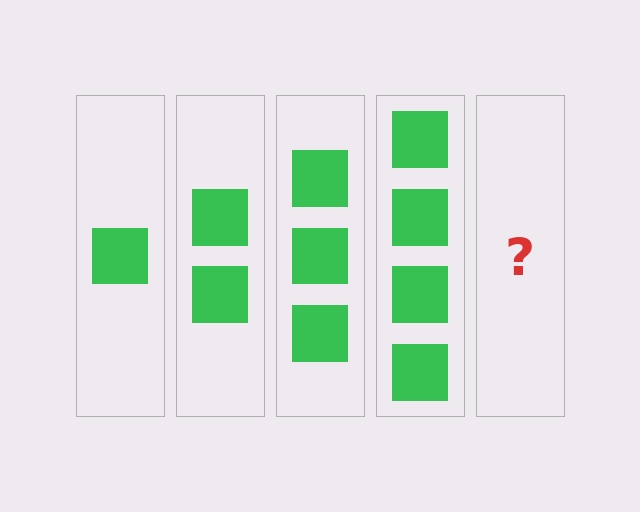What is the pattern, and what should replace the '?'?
The pattern is that each step adds one more square. The '?' should be 5 squares.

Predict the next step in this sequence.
The next step is 5 squares.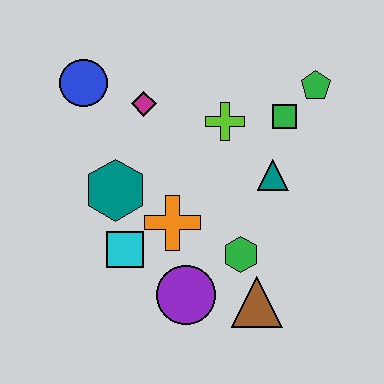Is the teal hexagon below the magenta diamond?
Yes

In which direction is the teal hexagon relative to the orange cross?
The teal hexagon is to the left of the orange cross.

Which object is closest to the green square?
The green pentagon is closest to the green square.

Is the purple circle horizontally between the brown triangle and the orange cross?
Yes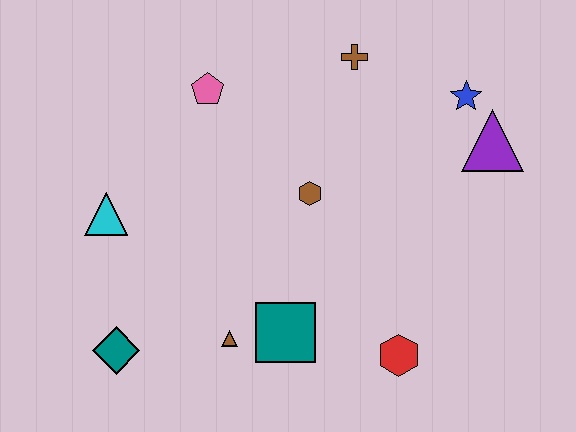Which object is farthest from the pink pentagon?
The red hexagon is farthest from the pink pentagon.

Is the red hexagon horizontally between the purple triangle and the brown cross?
Yes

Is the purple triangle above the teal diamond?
Yes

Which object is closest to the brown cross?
The blue star is closest to the brown cross.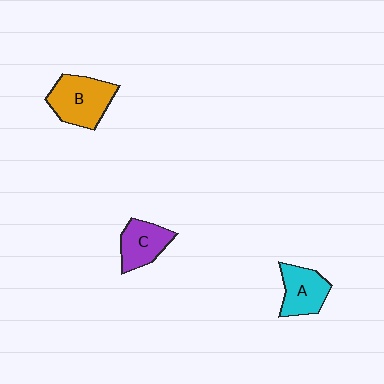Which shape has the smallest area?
Shape C (purple).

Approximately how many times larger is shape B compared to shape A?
Approximately 1.3 times.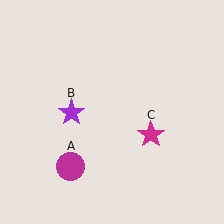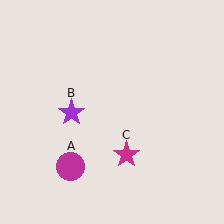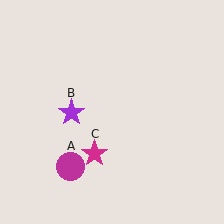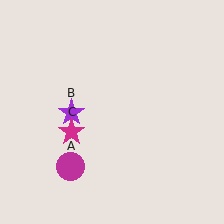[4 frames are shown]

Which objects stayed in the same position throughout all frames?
Magenta circle (object A) and purple star (object B) remained stationary.